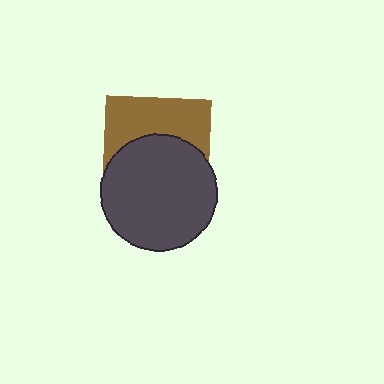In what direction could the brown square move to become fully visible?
The brown square could move up. That would shift it out from behind the dark gray circle entirely.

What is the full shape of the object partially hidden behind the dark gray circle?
The partially hidden object is a brown square.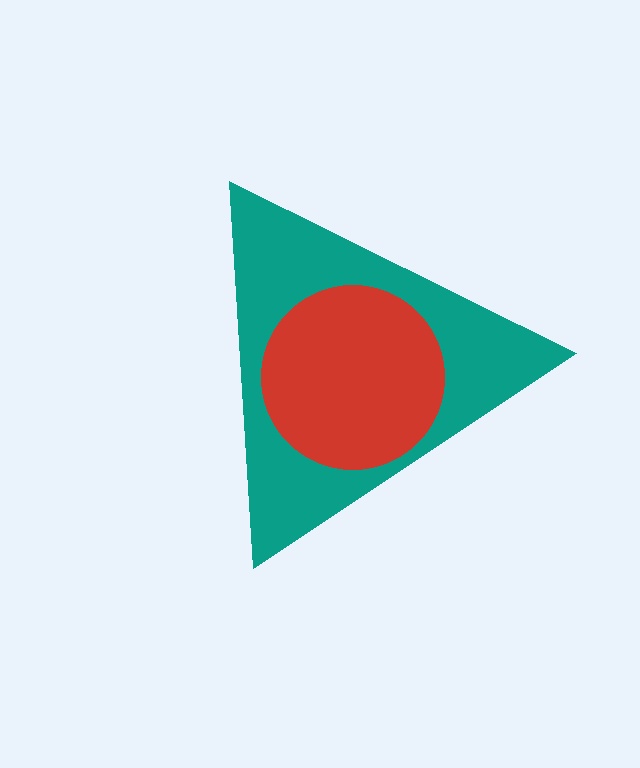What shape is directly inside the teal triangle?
The red circle.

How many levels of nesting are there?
2.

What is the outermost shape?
The teal triangle.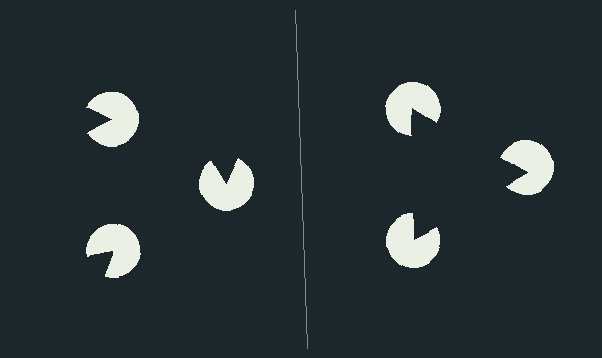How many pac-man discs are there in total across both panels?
6 — 3 on each side.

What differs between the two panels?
The pac-man discs are positioned identically on both sides; only the wedge orientations differ. On the right they align to a triangle; on the left they are misaligned.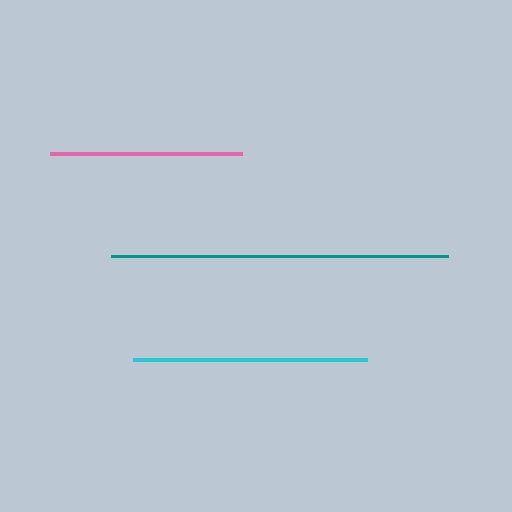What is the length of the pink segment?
The pink segment is approximately 192 pixels long.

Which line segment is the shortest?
The pink line is the shortest at approximately 192 pixels.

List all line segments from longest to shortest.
From longest to shortest: teal, cyan, pink.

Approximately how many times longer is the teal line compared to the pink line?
The teal line is approximately 1.8 times the length of the pink line.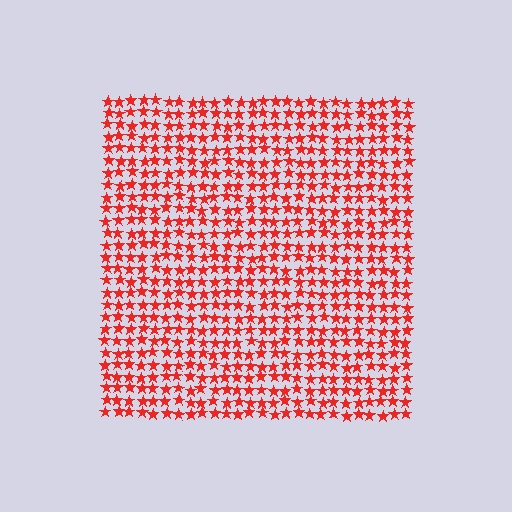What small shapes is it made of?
It is made of small stars.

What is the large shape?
The large shape is a square.